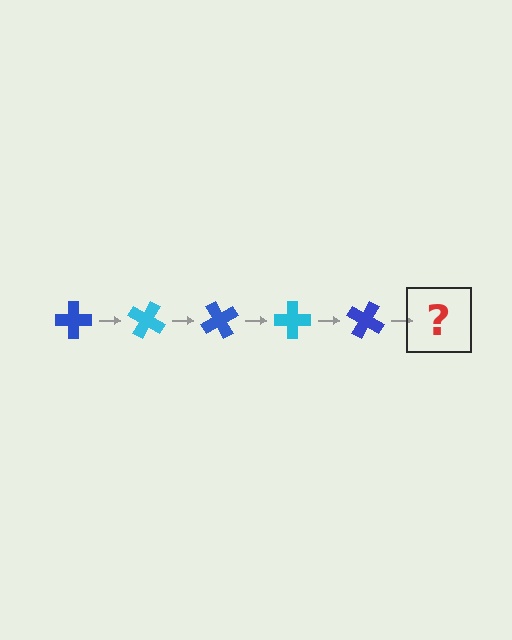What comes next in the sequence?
The next element should be a cyan cross, rotated 150 degrees from the start.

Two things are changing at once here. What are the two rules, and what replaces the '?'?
The two rules are that it rotates 30 degrees each step and the color cycles through blue and cyan. The '?' should be a cyan cross, rotated 150 degrees from the start.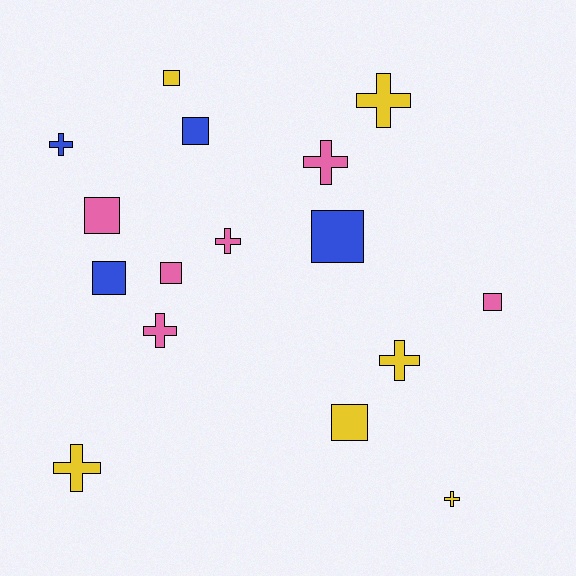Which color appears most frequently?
Pink, with 6 objects.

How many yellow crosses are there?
There are 4 yellow crosses.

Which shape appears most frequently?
Cross, with 8 objects.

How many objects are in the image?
There are 16 objects.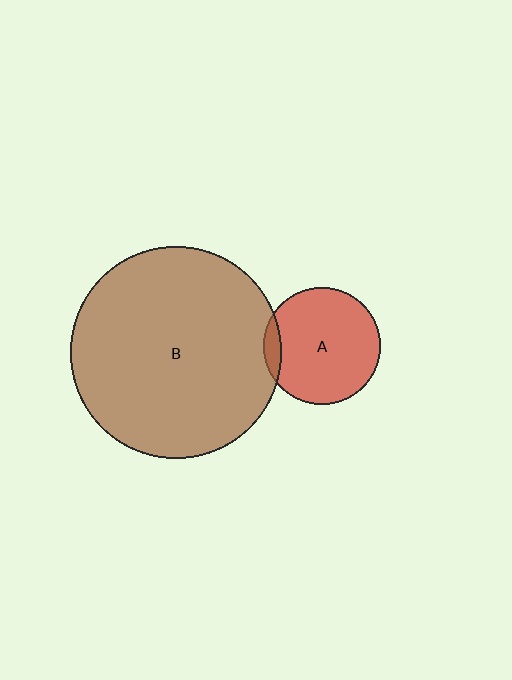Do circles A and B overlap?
Yes.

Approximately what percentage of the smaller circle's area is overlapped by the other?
Approximately 10%.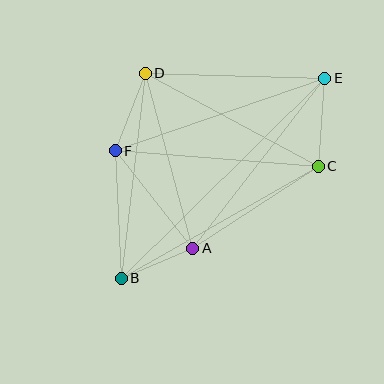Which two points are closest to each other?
Points A and B are closest to each other.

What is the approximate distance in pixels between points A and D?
The distance between A and D is approximately 182 pixels.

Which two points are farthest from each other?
Points B and E are farthest from each other.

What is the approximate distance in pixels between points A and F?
The distance between A and F is approximately 124 pixels.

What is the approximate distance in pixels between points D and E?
The distance between D and E is approximately 180 pixels.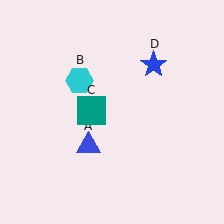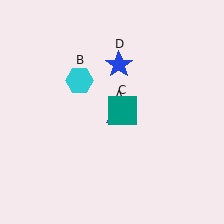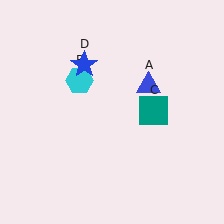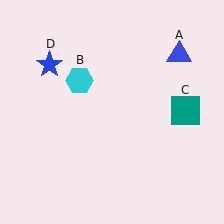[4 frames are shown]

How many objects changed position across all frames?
3 objects changed position: blue triangle (object A), teal square (object C), blue star (object D).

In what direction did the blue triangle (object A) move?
The blue triangle (object A) moved up and to the right.